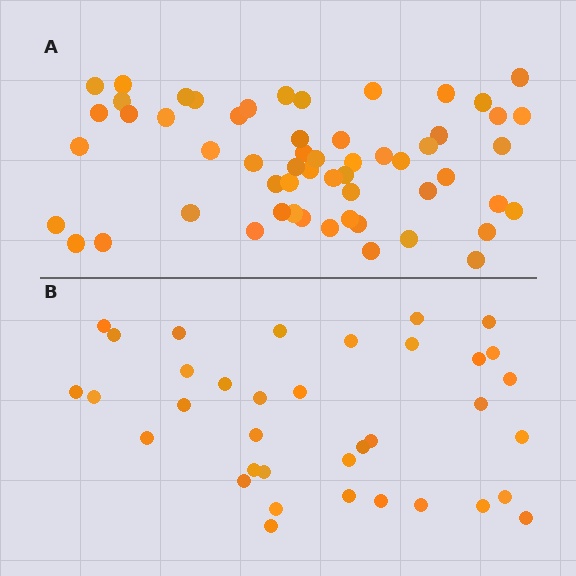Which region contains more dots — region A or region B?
Region A (the top region) has more dots.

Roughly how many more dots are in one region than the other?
Region A has approximately 20 more dots than region B.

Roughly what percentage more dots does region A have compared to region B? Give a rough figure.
About 60% more.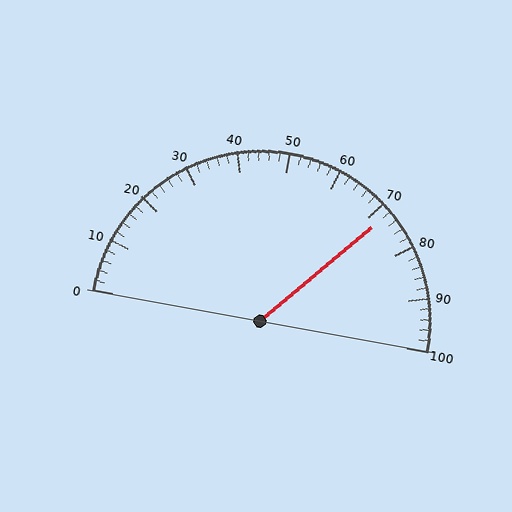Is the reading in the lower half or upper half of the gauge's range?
The reading is in the upper half of the range (0 to 100).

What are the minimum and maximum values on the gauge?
The gauge ranges from 0 to 100.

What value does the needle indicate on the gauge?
The needle indicates approximately 72.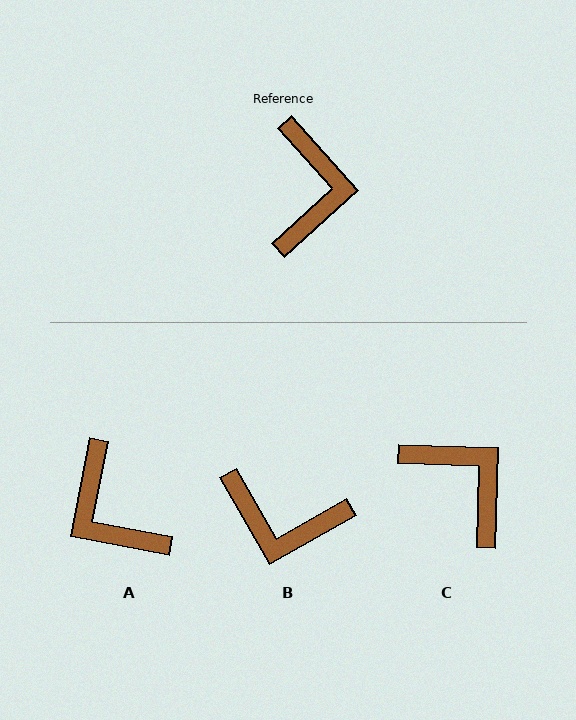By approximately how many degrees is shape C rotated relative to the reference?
Approximately 46 degrees counter-clockwise.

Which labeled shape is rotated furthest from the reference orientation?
A, about 143 degrees away.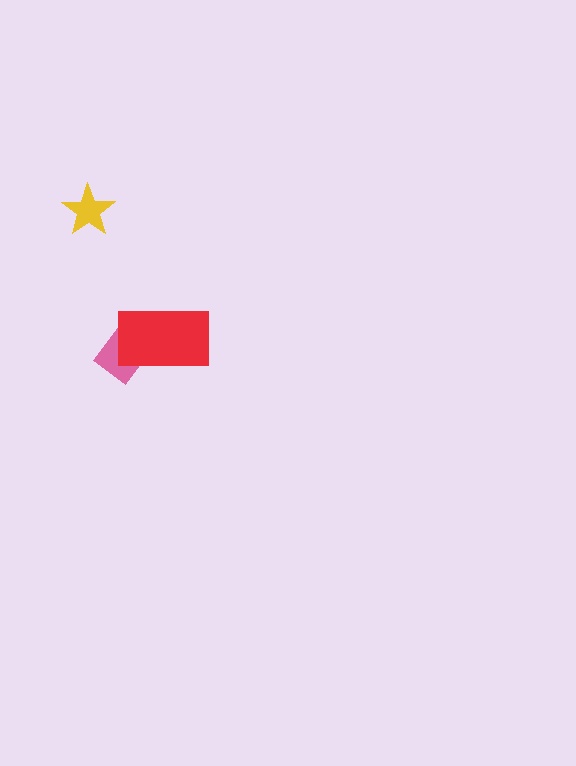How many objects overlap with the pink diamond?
1 object overlaps with the pink diamond.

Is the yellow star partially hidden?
No, no other shape covers it.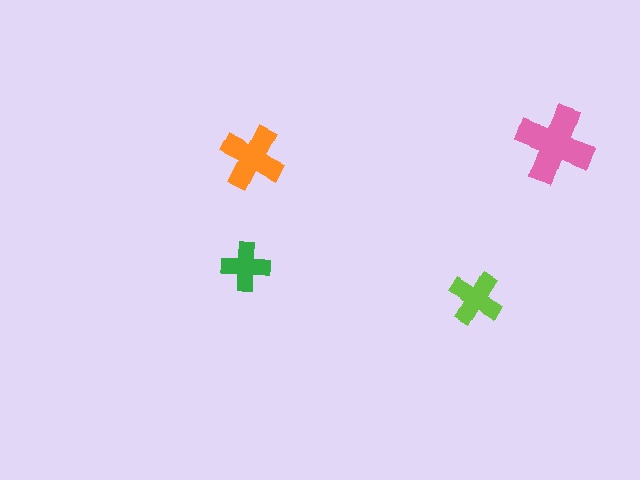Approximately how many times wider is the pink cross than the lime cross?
About 1.5 times wider.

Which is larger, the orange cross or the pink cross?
The pink one.